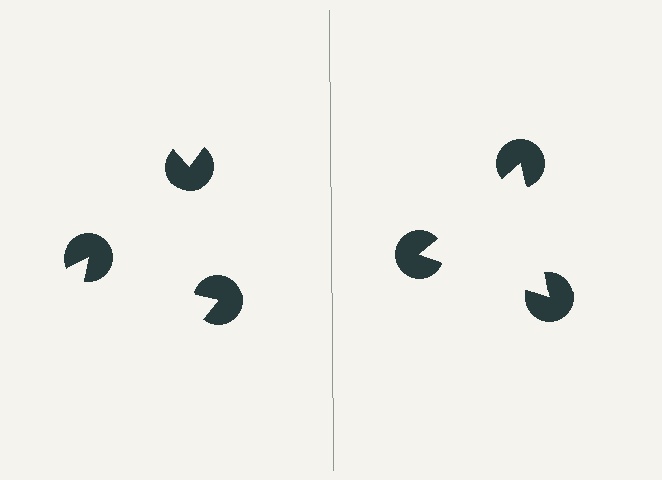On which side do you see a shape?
An illusory triangle appears on the right side. On the left side the wedge cuts are rotated, so no coherent shape forms.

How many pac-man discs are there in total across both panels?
6 — 3 on each side.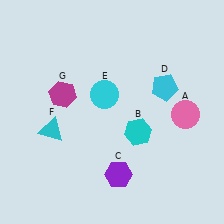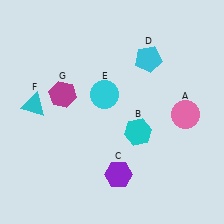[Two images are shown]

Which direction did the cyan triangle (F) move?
The cyan triangle (F) moved up.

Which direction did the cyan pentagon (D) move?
The cyan pentagon (D) moved up.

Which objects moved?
The objects that moved are: the cyan pentagon (D), the cyan triangle (F).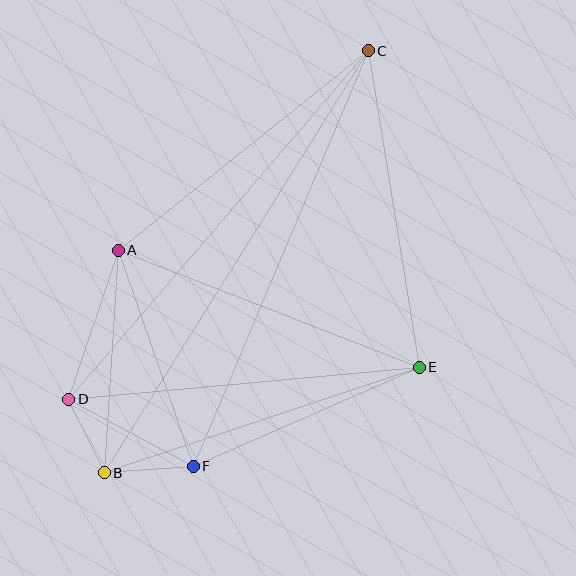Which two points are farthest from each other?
Points B and C are farthest from each other.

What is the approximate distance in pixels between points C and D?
The distance between C and D is approximately 460 pixels.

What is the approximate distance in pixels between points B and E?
The distance between B and E is approximately 332 pixels.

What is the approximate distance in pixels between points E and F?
The distance between E and F is approximately 247 pixels.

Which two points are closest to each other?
Points B and D are closest to each other.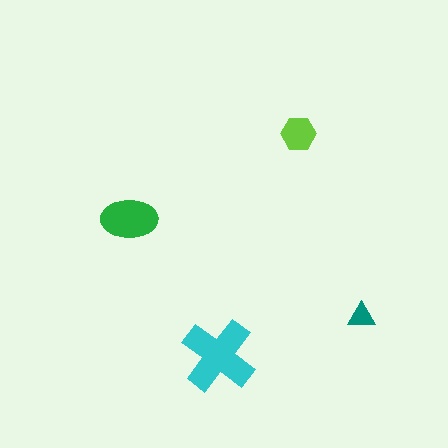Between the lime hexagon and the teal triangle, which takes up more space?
The lime hexagon.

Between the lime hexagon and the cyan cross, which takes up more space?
The cyan cross.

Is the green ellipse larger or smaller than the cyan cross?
Smaller.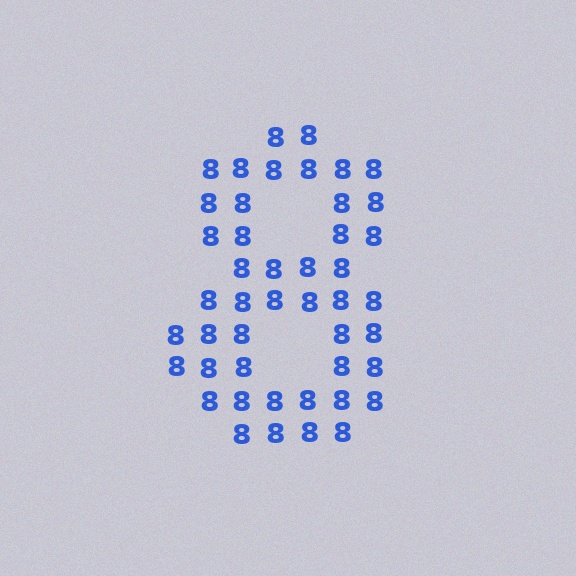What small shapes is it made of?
It is made of small digit 8's.